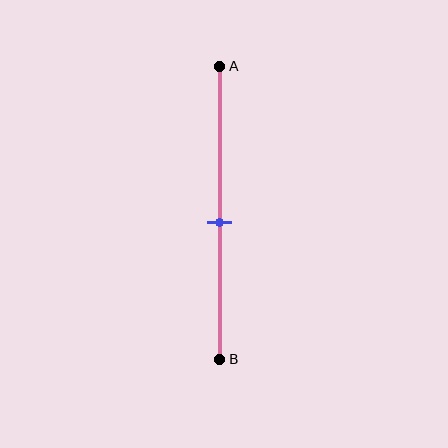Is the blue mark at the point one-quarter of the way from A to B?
No, the mark is at about 55% from A, not at the 25% one-quarter point.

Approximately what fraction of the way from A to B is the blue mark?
The blue mark is approximately 55% of the way from A to B.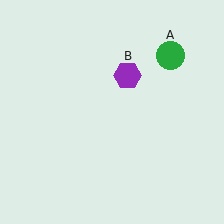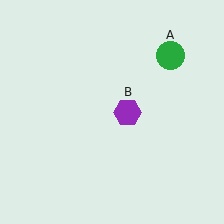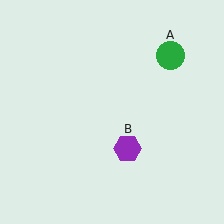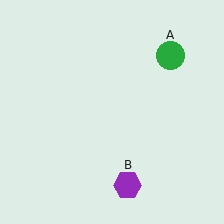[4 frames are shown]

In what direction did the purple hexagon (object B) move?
The purple hexagon (object B) moved down.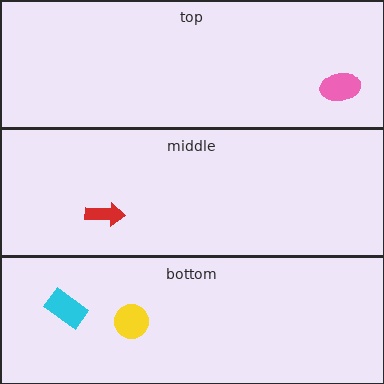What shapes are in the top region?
The pink ellipse.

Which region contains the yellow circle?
The bottom region.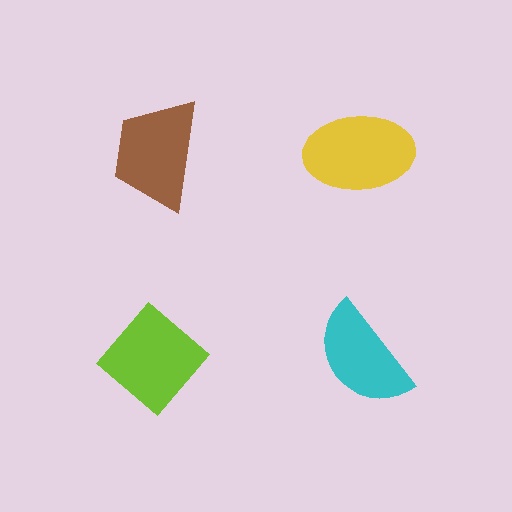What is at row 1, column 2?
A yellow ellipse.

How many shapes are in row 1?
2 shapes.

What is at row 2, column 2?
A cyan semicircle.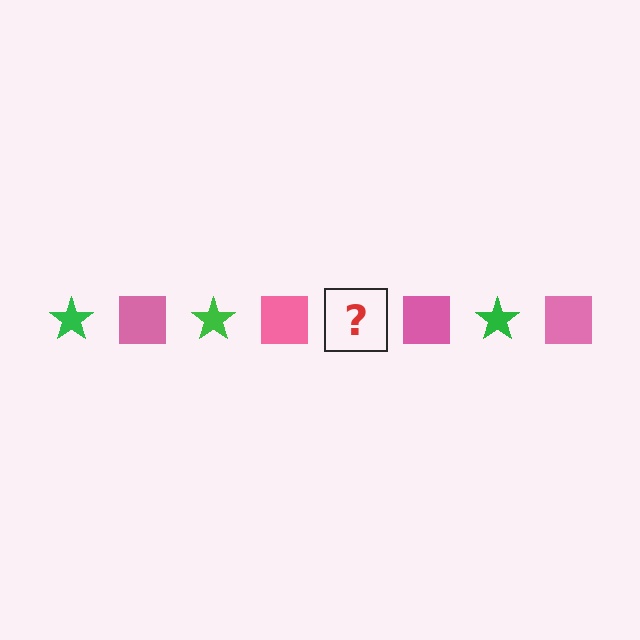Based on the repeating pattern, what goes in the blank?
The blank should be a green star.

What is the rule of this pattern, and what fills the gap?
The rule is that the pattern alternates between green star and pink square. The gap should be filled with a green star.